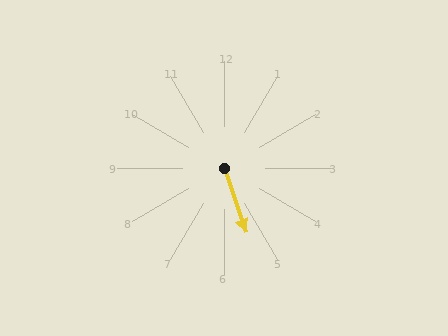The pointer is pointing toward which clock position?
Roughly 5 o'clock.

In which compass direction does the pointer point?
South.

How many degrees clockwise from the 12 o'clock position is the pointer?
Approximately 161 degrees.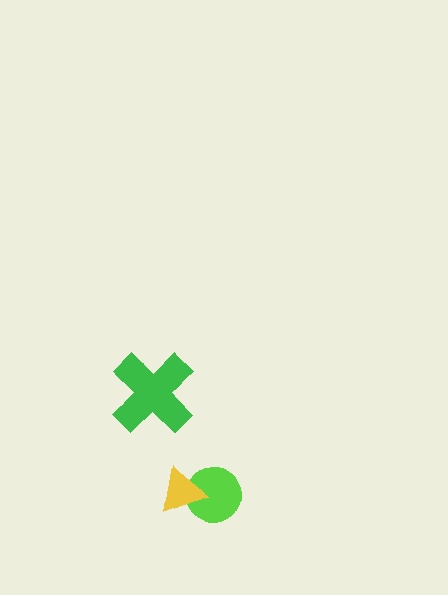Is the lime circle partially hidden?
Yes, it is partially covered by another shape.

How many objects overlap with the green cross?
0 objects overlap with the green cross.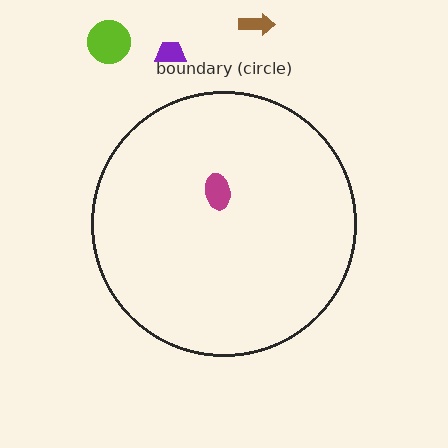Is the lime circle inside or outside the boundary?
Outside.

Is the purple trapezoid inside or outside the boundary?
Outside.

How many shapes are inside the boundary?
1 inside, 3 outside.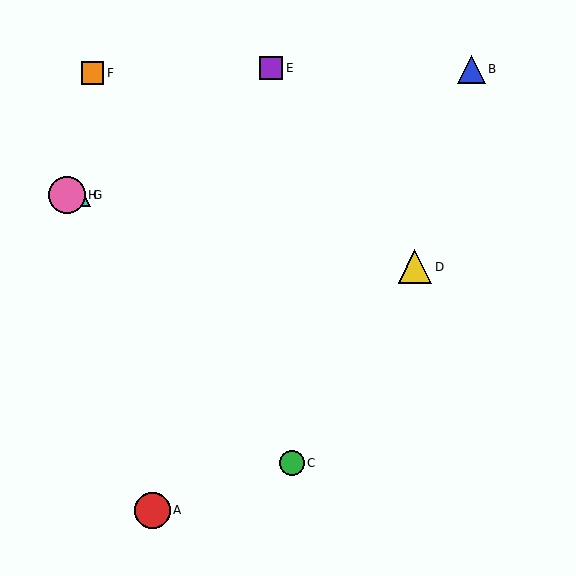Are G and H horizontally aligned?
Yes, both are at y≈195.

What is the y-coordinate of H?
Object H is at y≈195.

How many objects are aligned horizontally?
2 objects (G, H) are aligned horizontally.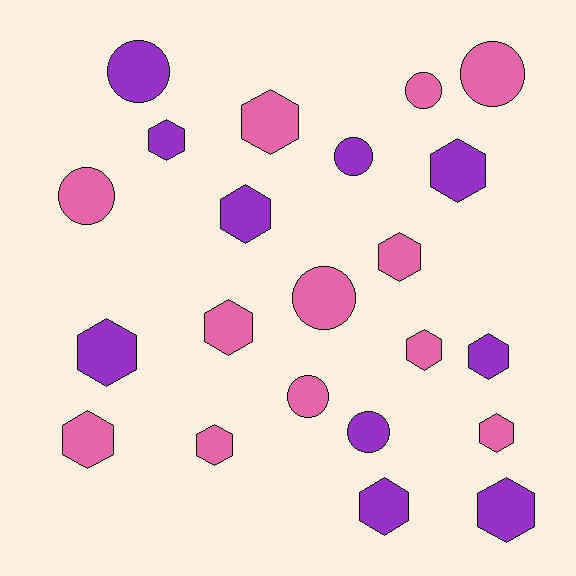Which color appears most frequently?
Pink, with 12 objects.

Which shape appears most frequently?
Hexagon, with 14 objects.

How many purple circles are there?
There are 3 purple circles.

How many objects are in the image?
There are 22 objects.